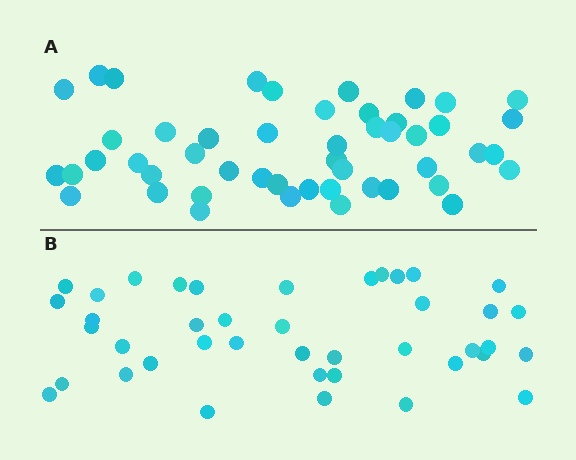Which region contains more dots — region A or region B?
Region A (the top region) has more dots.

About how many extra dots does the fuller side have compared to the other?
Region A has roughly 8 or so more dots than region B.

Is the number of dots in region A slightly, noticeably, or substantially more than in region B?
Region A has only slightly more — the two regions are fairly close. The ratio is roughly 1.2 to 1.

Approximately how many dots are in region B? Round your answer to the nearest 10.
About 40 dots. (The exact count is 41, which rounds to 40.)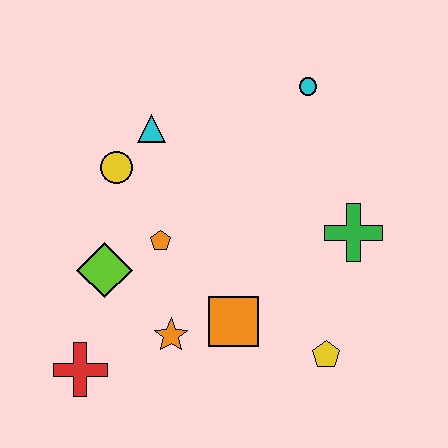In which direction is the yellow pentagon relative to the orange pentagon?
The yellow pentagon is to the right of the orange pentagon.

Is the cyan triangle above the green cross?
Yes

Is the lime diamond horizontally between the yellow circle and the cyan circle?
No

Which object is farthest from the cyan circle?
The red cross is farthest from the cyan circle.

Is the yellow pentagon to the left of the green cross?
Yes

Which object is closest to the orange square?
The orange star is closest to the orange square.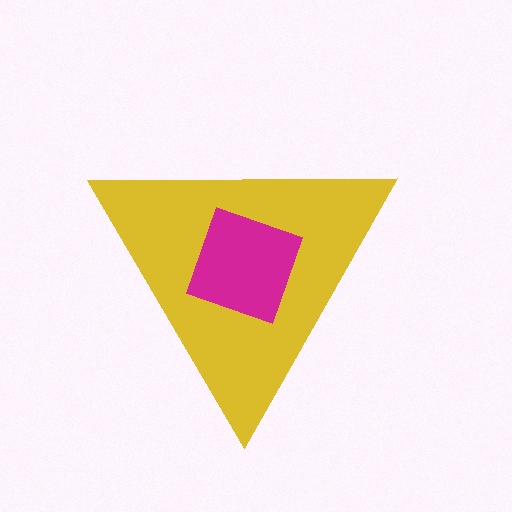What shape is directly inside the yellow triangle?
The magenta diamond.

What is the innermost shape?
The magenta diamond.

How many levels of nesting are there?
2.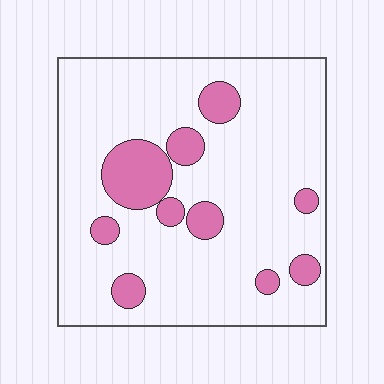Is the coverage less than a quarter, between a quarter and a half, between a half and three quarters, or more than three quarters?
Less than a quarter.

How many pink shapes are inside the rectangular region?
10.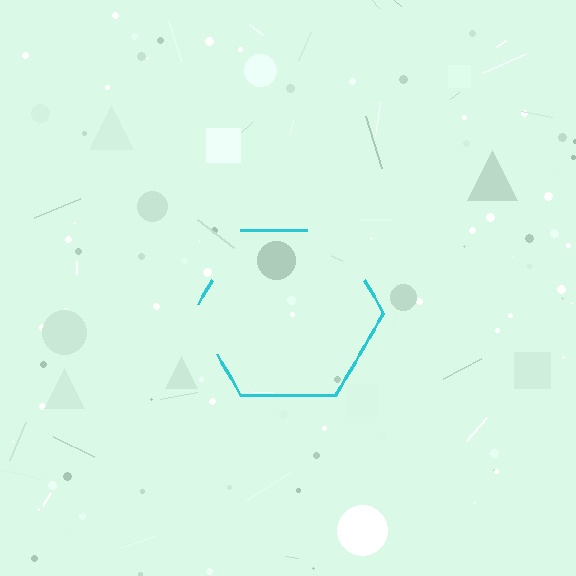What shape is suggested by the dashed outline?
The dashed outline suggests a hexagon.